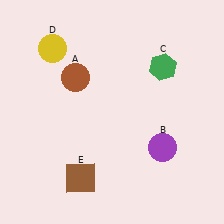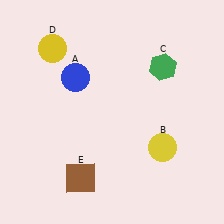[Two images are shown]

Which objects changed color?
A changed from brown to blue. B changed from purple to yellow.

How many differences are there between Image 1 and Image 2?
There are 2 differences between the two images.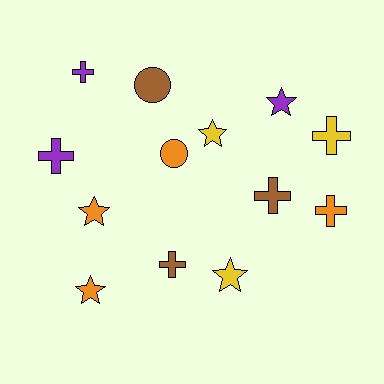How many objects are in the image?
There are 13 objects.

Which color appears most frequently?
Orange, with 4 objects.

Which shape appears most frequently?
Cross, with 6 objects.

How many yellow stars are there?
There are 2 yellow stars.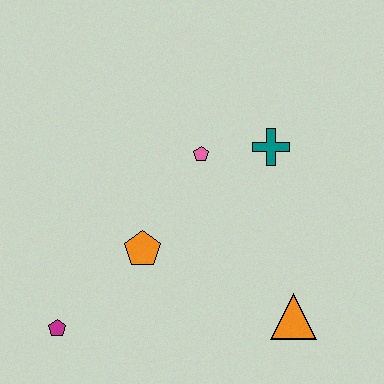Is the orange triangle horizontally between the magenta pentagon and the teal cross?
No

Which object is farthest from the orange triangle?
The magenta pentagon is farthest from the orange triangle.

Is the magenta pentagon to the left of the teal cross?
Yes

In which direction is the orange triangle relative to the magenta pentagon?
The orange triangle is to the right of the magenta pentagon.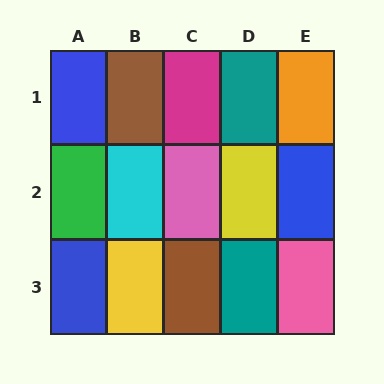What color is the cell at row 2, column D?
Yellow.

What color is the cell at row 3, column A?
Blue.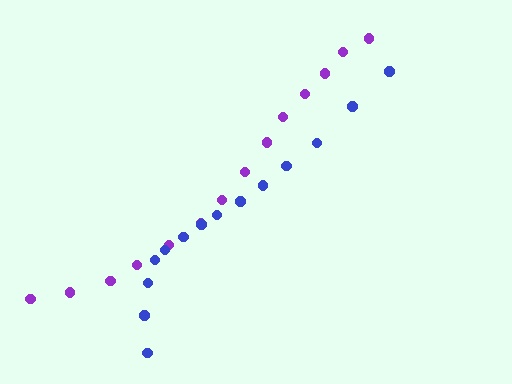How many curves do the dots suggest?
There are 2 distinct paths.